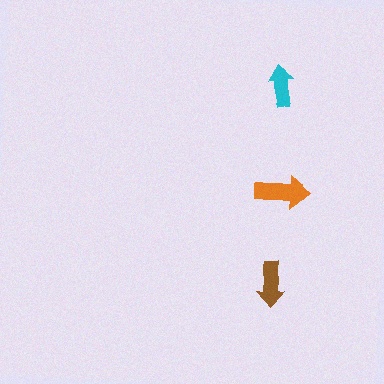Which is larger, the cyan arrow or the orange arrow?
The orange one.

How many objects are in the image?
There are 3 objects in the image.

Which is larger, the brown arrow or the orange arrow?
The orange one.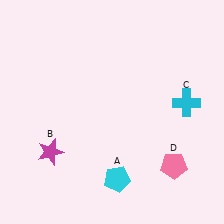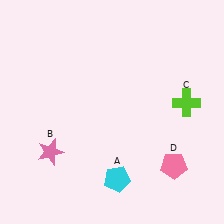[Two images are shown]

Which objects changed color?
B changed from magenta to pink. C changed from cyan to lime.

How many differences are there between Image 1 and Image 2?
There are 2 differences between the two images.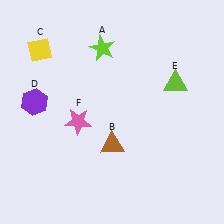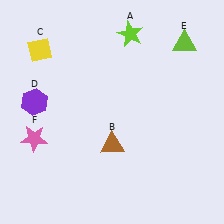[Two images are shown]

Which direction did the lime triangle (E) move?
The lime triangle (E) moved up.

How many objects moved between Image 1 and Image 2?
3 objects moved between the two images.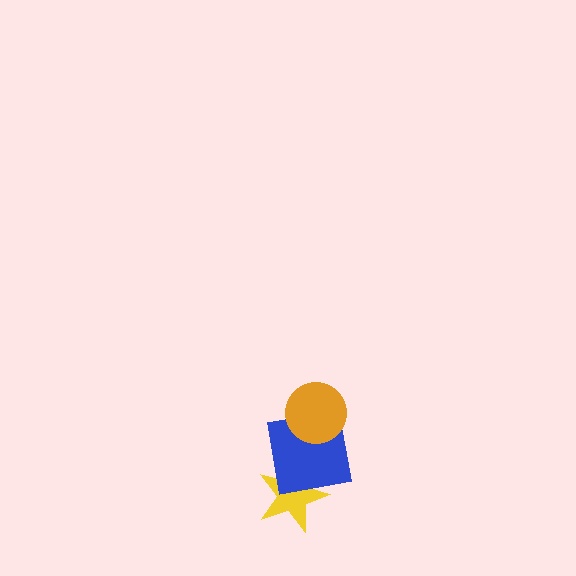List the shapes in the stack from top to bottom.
From top to bottom: the orange circle, the blue square, the yellow star.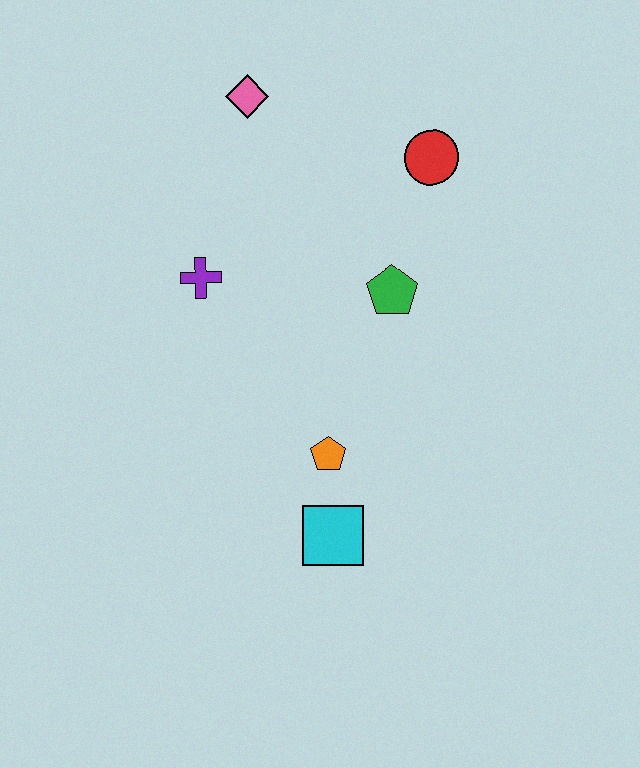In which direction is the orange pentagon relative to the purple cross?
The orange pentagon is below the purple cross.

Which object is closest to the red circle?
The green pentagon is closest to the red circle.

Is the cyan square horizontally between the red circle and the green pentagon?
No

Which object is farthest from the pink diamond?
The cyan square is farthest from the pink diamond.